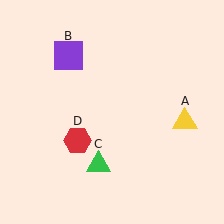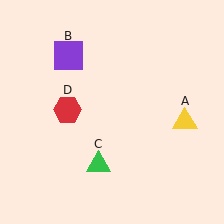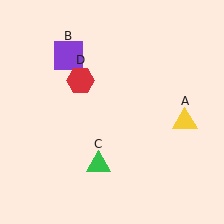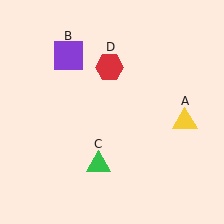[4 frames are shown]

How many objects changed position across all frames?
1 object changed position: red hexagon (object D).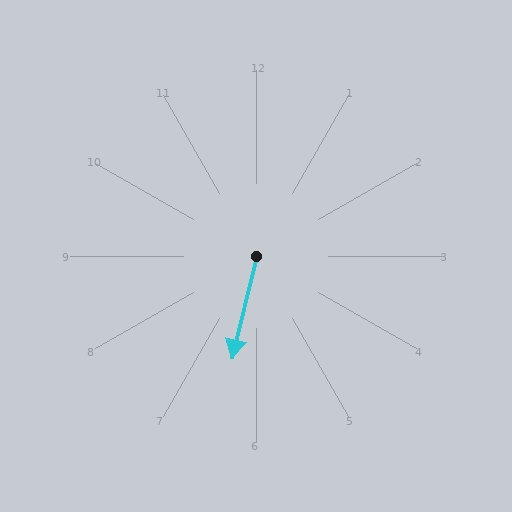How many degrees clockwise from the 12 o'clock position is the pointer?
Approximately 194 degrees.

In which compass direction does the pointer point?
South.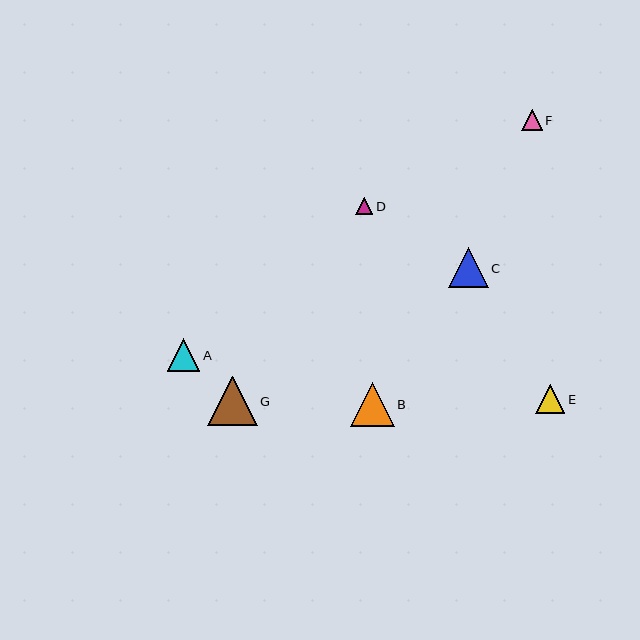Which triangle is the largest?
Triangle G is the largest with a size of approximately 49 pixels.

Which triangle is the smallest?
Triangle D is the smallest with a size of approximately 17 pixels.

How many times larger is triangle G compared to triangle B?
Triangle G is approximately 1.1 times the size of triangle B.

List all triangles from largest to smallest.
From largest to smallest: G, B, C, A, E, F, D.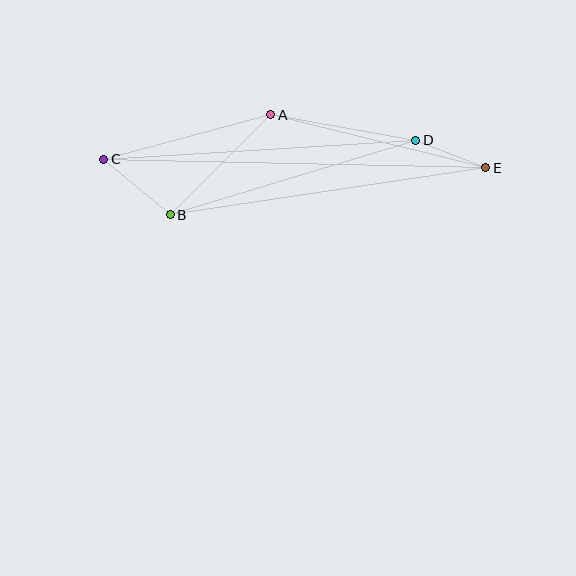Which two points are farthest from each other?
Points C and E are farthest from each other.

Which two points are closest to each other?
Points D and E are closest to each other.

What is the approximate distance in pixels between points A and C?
The distance between A and C is approximately 173 pixels.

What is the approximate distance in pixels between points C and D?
The distance between C and D is approximately 313 pixels.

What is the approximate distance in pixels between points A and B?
The distance between A and B is approximately 142 pixels.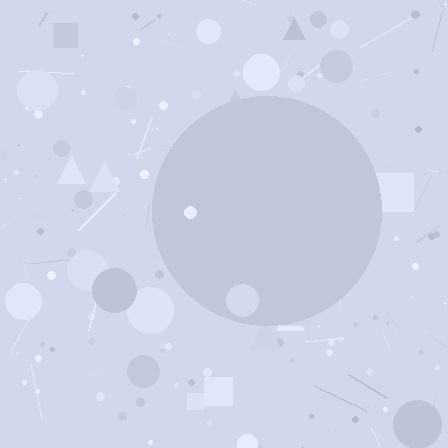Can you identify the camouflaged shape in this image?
The camouflaged shape is a circle.